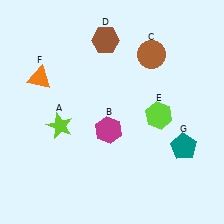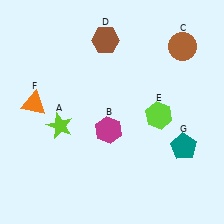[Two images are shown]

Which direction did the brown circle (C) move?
The brown circle (C) moved right.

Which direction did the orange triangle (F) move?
The orange triangle (F) moved down.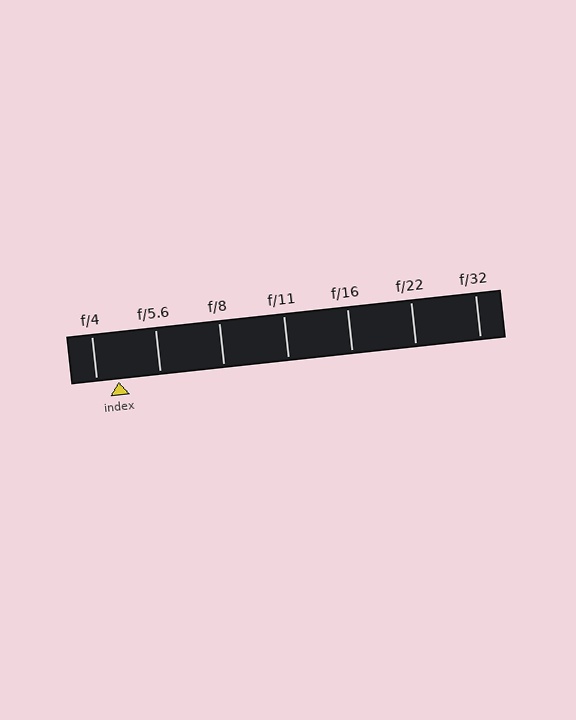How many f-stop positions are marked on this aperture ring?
There are 7 f-stop positions marked.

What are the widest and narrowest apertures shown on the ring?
The widest aperture shown is f/4 and the narrowest is f/32.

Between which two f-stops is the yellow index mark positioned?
The index mark is between f/4 and f/5.6.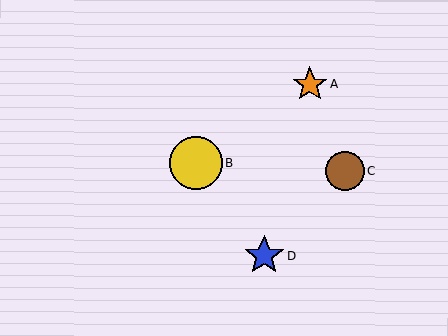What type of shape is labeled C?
Shape C is a brown circle.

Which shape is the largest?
The yellow circle (labeled B) is the largest.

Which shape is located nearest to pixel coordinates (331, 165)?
The brown circle (labeled C) at (345, 171) is nearest to that location.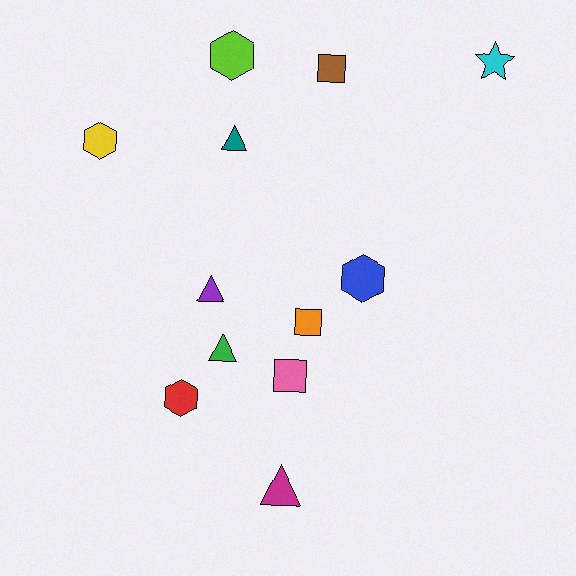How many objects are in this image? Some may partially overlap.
There are 12 objects.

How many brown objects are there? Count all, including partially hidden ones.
There is 1 brown object.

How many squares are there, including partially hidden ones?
There are 3 squares.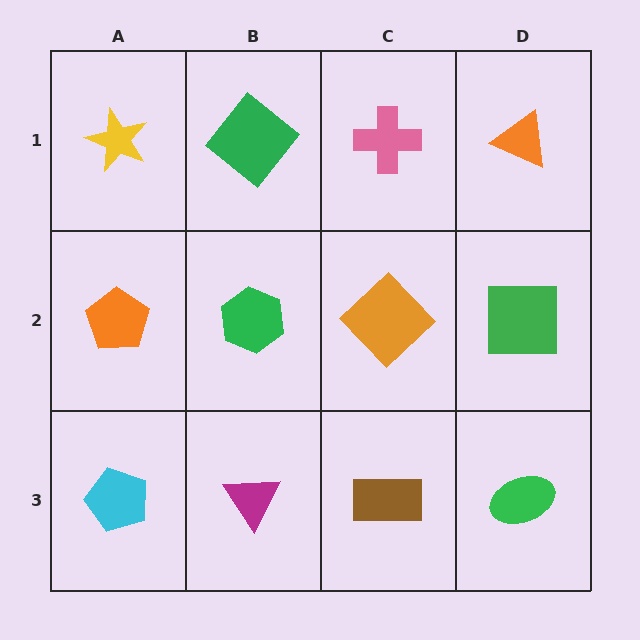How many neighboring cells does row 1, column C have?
3.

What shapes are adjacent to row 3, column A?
An orange pentagon (row 2, column A), a magenta triangle (row 3, column B).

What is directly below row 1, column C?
An orange diamond.